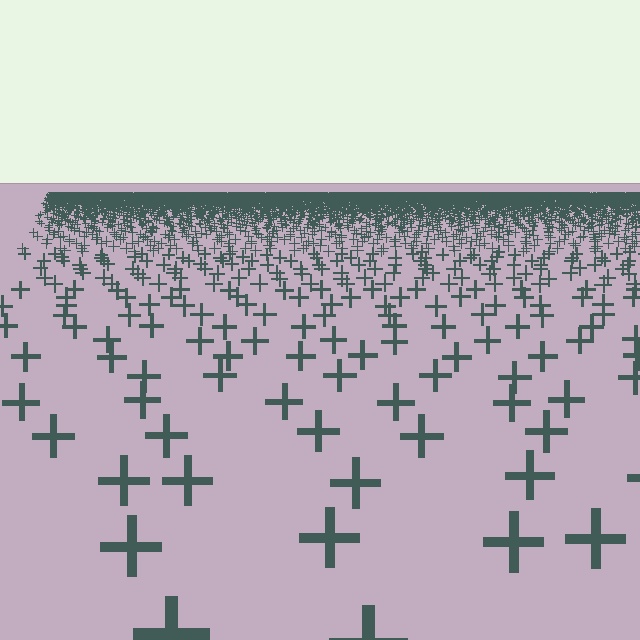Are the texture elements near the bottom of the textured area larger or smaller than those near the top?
Larger. Near the bottom, elements are closer to the viewer and appear at a bigger on-screen size.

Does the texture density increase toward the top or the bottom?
Density increases toward the top.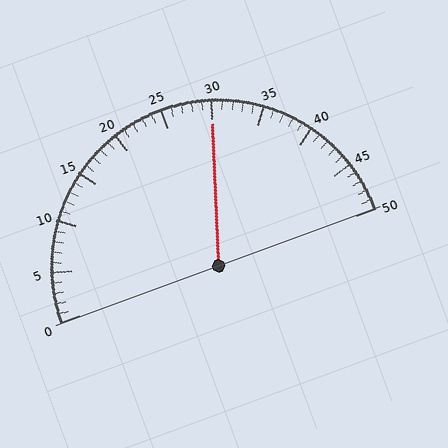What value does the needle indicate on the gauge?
The needle indicates approximately 30.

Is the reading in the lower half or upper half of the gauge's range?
The reading is in the upper half of the range (0 to 50).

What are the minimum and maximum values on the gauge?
The gauge ranges from 0 to 50.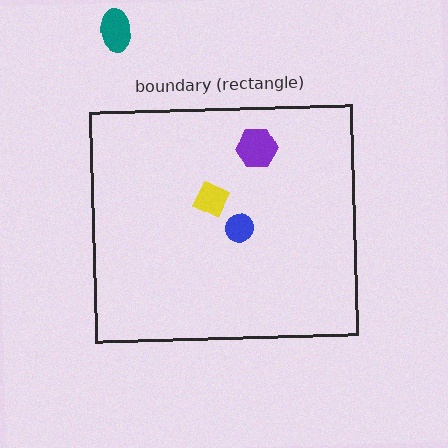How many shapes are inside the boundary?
3 inside, 1 outside.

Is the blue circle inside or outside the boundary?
Inside.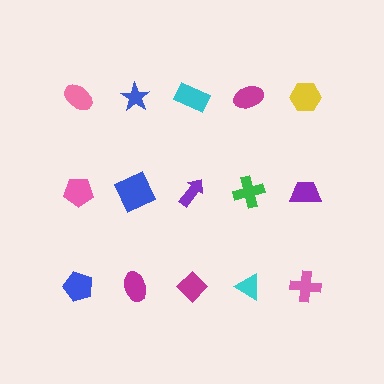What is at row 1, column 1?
A pink ellipse.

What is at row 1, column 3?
A cyan rectangle.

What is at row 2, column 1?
A pink pentagon.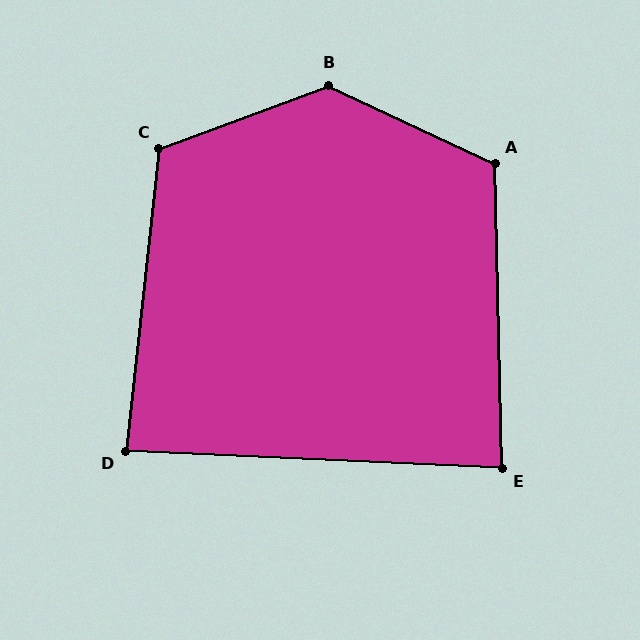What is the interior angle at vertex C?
Approximately 117 degrees (obtuse).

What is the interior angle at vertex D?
Approximately 86 degrees (approximately right).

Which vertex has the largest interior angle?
B, at approximately 134 degrees.